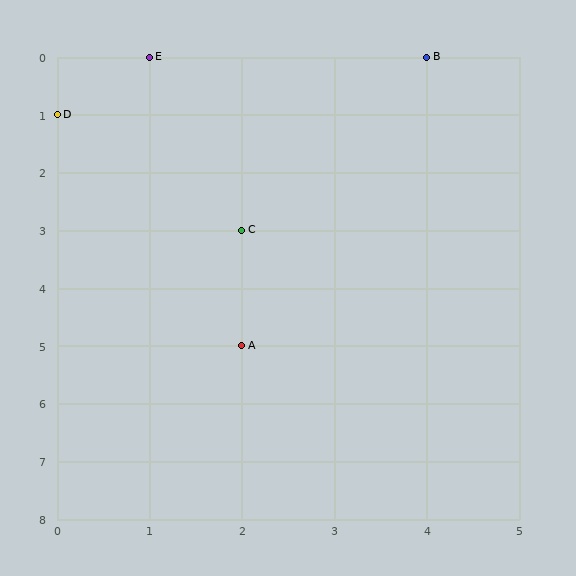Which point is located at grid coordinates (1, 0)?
Point E is at (1, 0).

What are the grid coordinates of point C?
Point C is at grid coordinates (2, 3).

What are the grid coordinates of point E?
Point E is at grid coordinates (1, 0).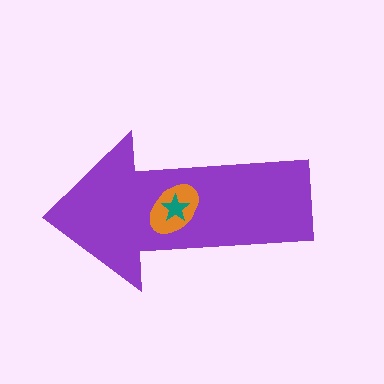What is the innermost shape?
The teal star.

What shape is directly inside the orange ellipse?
The teal star.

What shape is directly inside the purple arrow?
The orange ellipse.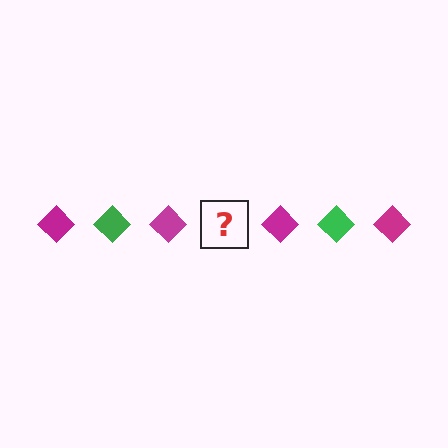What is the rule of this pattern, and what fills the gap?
The rule is that the pattern cycles through magenta, green diamonds. The gap should be filled with a green diamond.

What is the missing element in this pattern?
The missing element is a green diamond.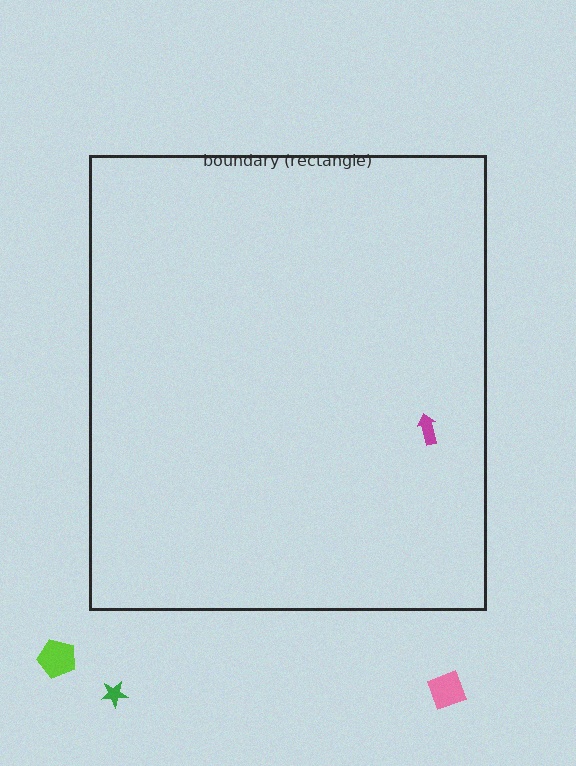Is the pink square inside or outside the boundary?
Outside.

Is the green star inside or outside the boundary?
Outside.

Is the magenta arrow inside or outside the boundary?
Inside.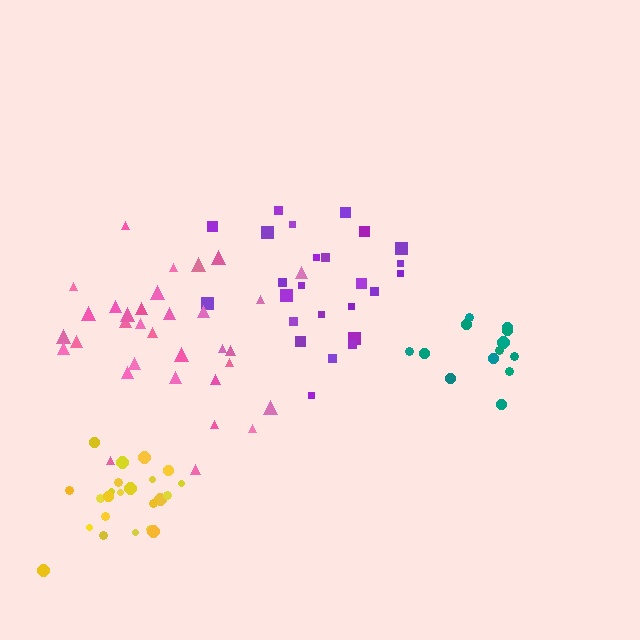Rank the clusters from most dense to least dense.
teal, yellow, purple, pink.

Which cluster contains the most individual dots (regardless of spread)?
Pink (34).